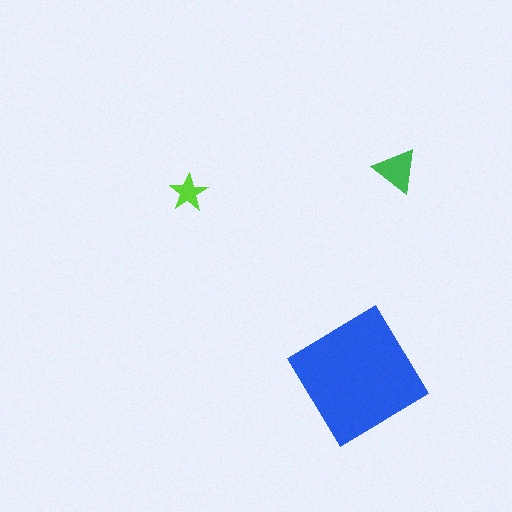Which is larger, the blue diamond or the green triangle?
The blue diamond.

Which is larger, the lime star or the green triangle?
The green triangle.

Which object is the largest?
The blue diamond.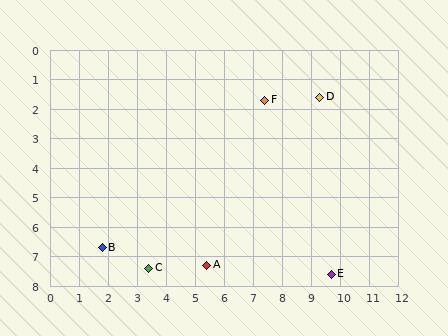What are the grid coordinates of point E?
Point E is at approximately (9.7, 7.6).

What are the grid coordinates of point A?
Point A is at approximately (5.4, 7.3).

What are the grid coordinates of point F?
Point F is at approximately (7.4, 1.7).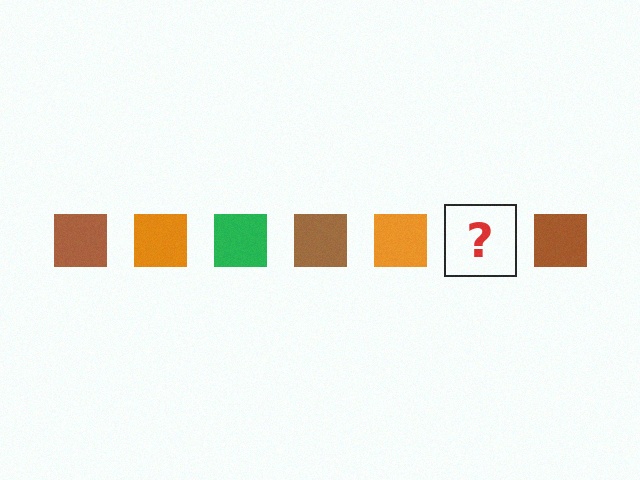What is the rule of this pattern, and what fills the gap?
The rule is that the pattern cycles through brown, orange, green squares. The gap should be filled with a green square.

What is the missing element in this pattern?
The missing element is a green square.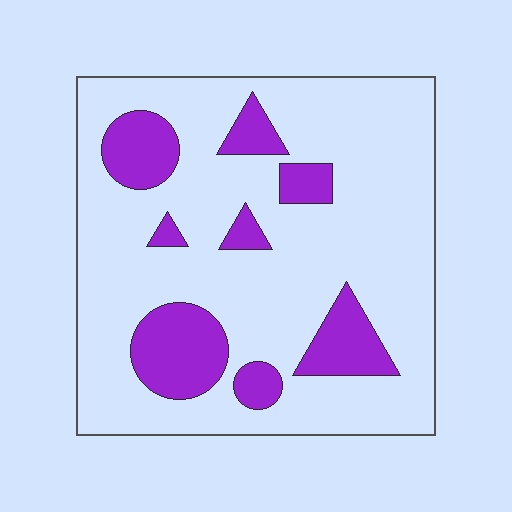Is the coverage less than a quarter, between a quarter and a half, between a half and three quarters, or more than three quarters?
Less than a quarter.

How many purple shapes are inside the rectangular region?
8.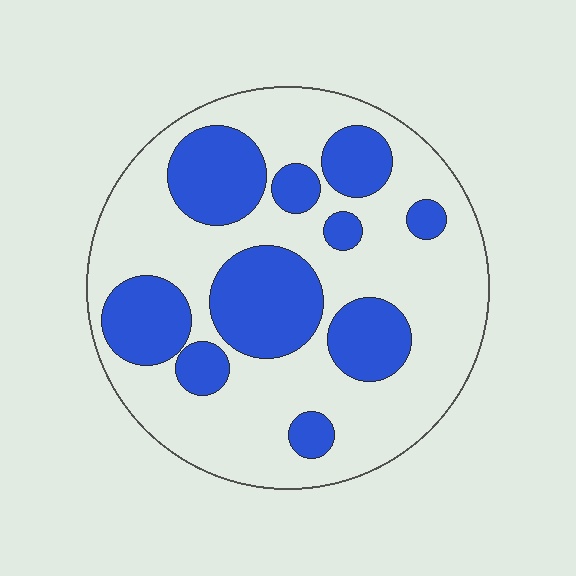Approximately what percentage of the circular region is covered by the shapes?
Approximately 35%.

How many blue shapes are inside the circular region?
10.